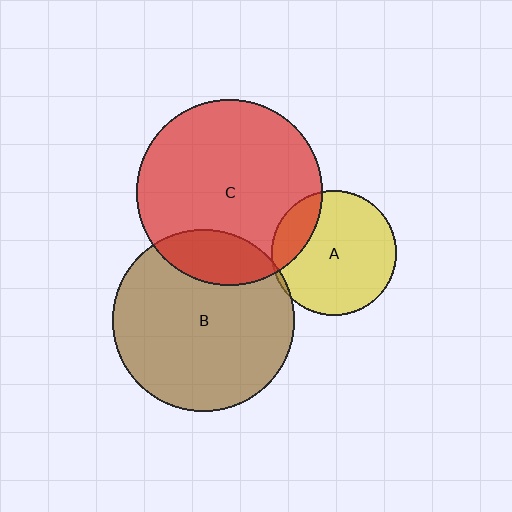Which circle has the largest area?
Circle C (red).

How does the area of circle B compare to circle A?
Approximately 2.1 times.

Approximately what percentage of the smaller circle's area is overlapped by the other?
Approximately 5%.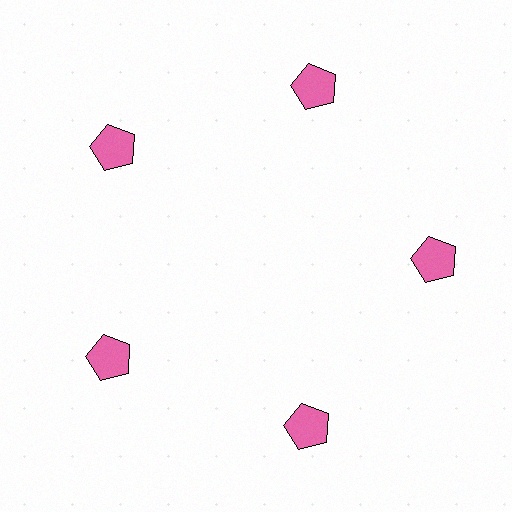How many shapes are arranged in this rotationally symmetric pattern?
There are 5 shapes, arranged in 5 groups of 1.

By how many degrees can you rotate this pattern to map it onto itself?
The pattern maps onto itself every 72 degrees of rotation.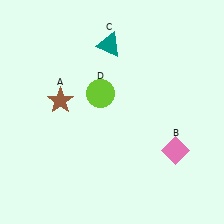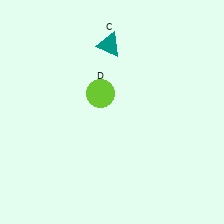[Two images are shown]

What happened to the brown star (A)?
The brown star (A) was removed in Image 2. It was in the top-left area of Image 1.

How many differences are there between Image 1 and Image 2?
There are 2 differences between the two images.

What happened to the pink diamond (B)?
The pink diamond (B) was removed in Image 2. It was in the bottom-right area of Image 1.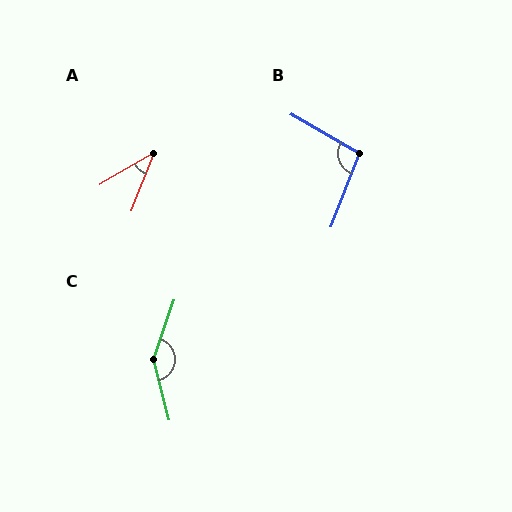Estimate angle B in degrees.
Approximately 99 degrees.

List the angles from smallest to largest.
A (37°), B (99°), C (146°).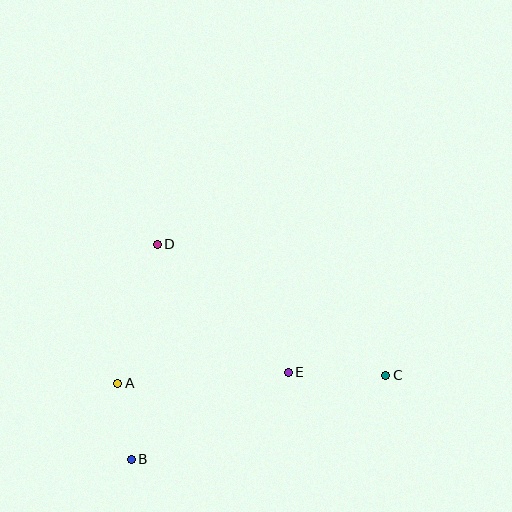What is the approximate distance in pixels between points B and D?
The distance between B and D is approximately 217 pixels.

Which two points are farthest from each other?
Points A and C are farthest from each other.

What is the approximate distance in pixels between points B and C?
The distance between B and C is approximately 268 pixels.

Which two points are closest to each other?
Points A and B are closest to each other.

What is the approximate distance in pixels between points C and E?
The distance between C and E is approximately 97 pixels.